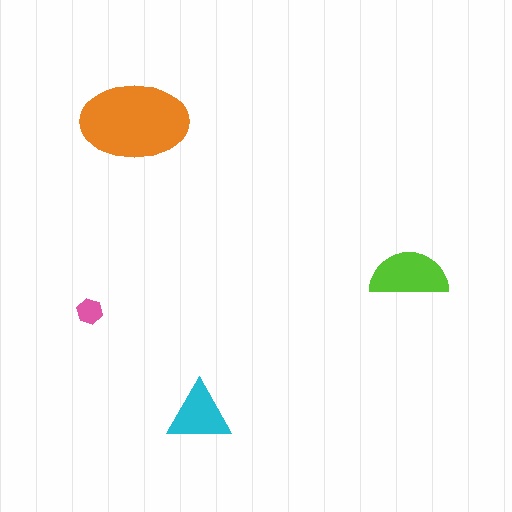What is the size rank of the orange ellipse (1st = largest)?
1st.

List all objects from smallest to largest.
The pink hexagon, the cyan triangle, the lime semicircle, the orange ellipse.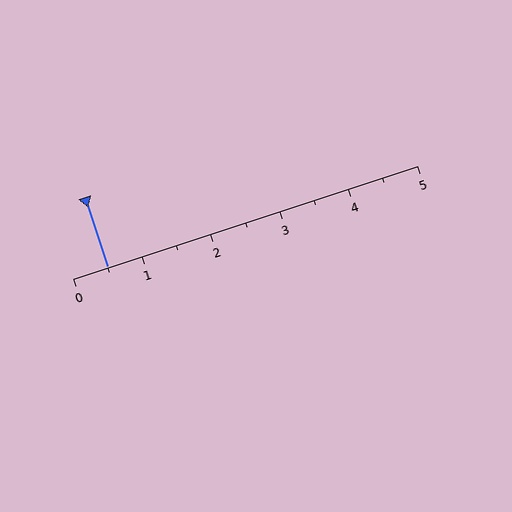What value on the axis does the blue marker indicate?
The marker indicates approximately 0.5.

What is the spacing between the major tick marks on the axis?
The major ticks are spaced 1 apart.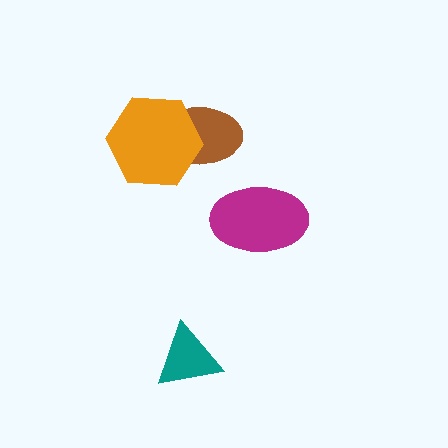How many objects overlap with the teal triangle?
0 objects overlap with the teal triangle.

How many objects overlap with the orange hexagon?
1 object overlaps with the orange hexagon.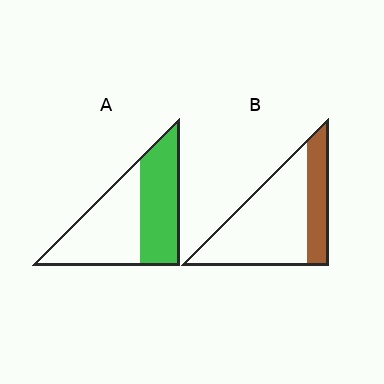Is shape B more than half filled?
No.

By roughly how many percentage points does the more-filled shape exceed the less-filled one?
By roughly 20 percentage points (A over B).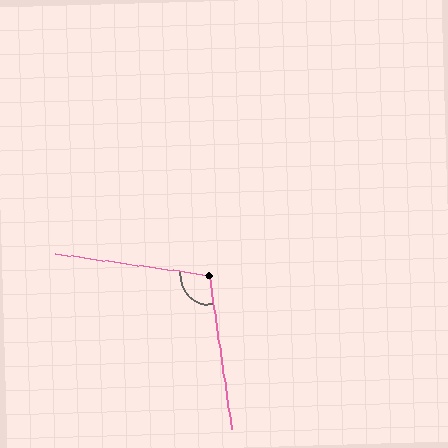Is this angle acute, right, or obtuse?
It is obtuse.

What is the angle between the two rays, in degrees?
Approximately 106 degrees.